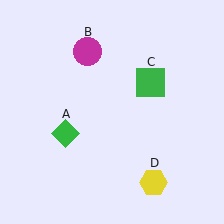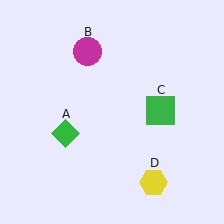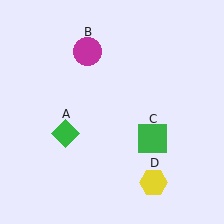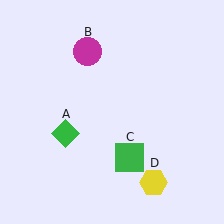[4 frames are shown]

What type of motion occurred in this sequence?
The green square (object C) rotated clockwise around the center of the scene.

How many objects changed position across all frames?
1 object changed position: green square (object C).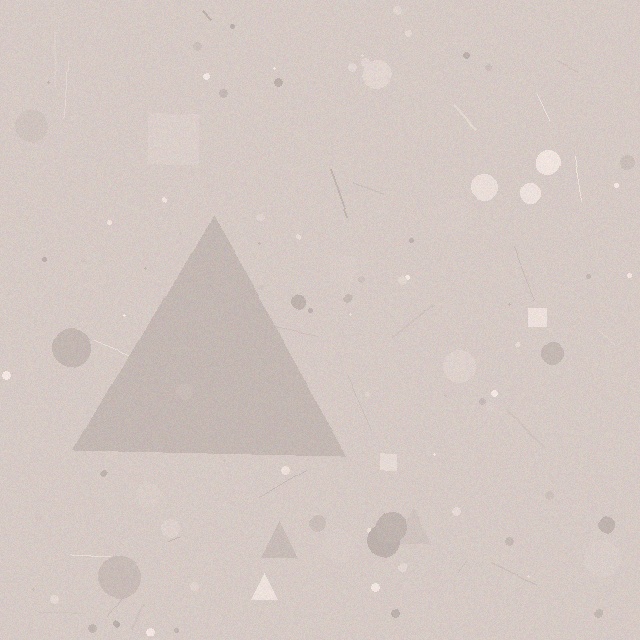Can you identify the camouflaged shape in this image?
The camouflaged shape is a triangle.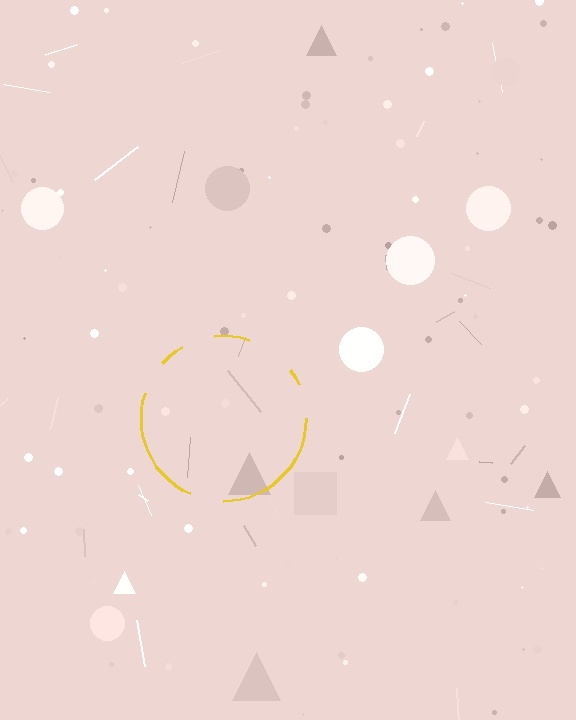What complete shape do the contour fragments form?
The contour fragments form a circle.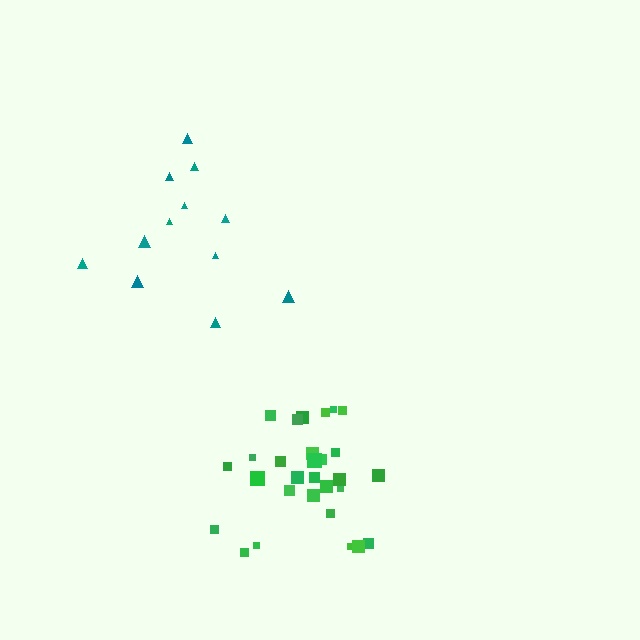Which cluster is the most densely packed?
Green.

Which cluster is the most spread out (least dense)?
Teal.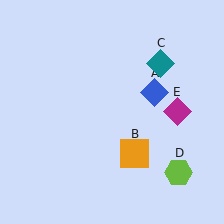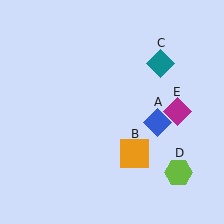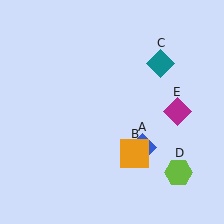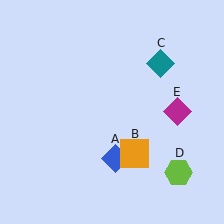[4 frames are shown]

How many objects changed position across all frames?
1 object changed position: blue diamond (object A).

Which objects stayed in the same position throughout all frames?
Orange square (object B) and teal diamond (object C) and lime hexagon (object D) and magenta diamond (object E) remained stationary.